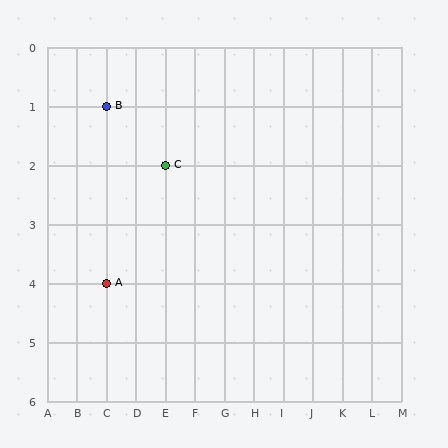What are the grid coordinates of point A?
Point A is at grid coordinates (C, 4).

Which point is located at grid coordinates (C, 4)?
Point A is at (C, 4).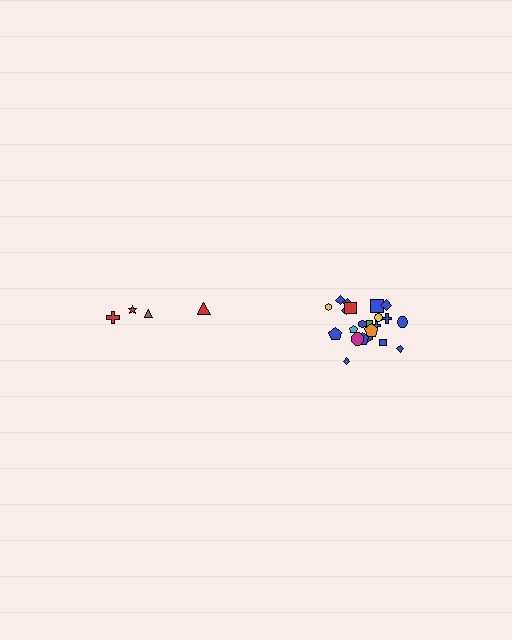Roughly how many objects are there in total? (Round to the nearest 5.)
Roughly 25 objects in total.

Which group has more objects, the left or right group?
The right group.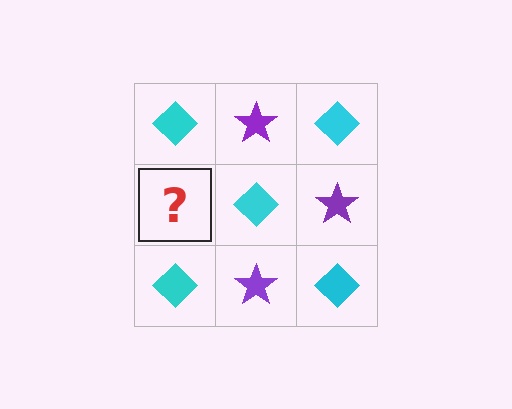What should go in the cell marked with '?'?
The missing cell should contain a purple star.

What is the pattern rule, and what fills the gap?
The rule is that it alternates cyan diamond and purple star in a checkerboard pattern. The gap should be filled with a purple star.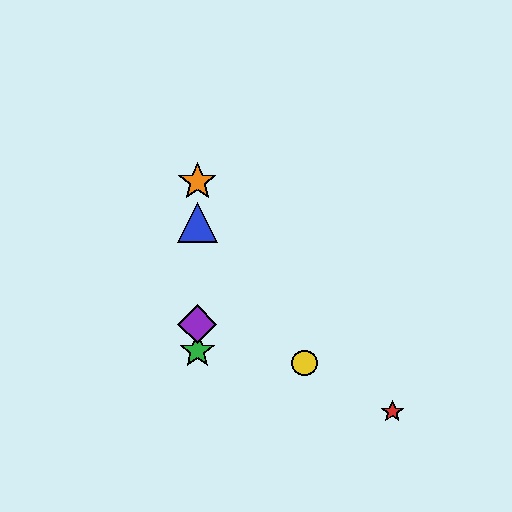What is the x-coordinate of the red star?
The red star is at x≈392.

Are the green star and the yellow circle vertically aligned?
No, the green star is at x≈197 and the yellow circle is at x≈304.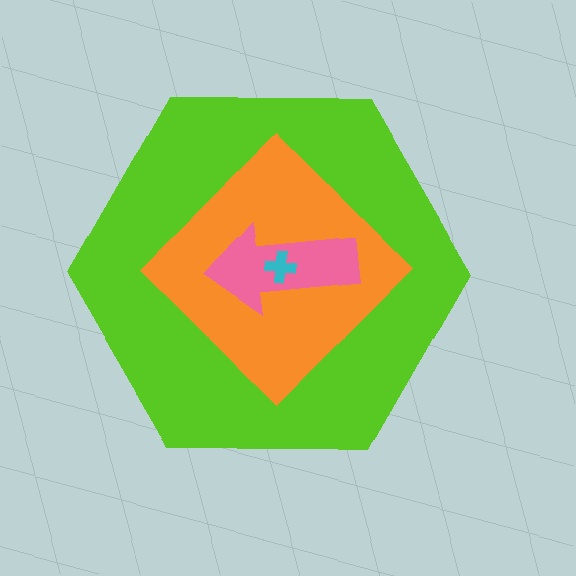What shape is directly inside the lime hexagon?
The orange diamond.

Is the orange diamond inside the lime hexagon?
Yes.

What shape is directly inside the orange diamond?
The pink arrow.